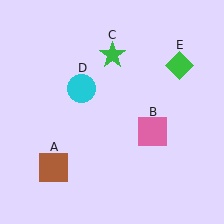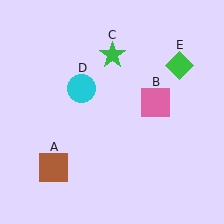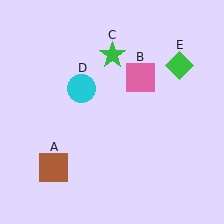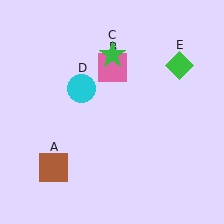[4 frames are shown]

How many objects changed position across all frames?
1 object changed position: pink square (object B).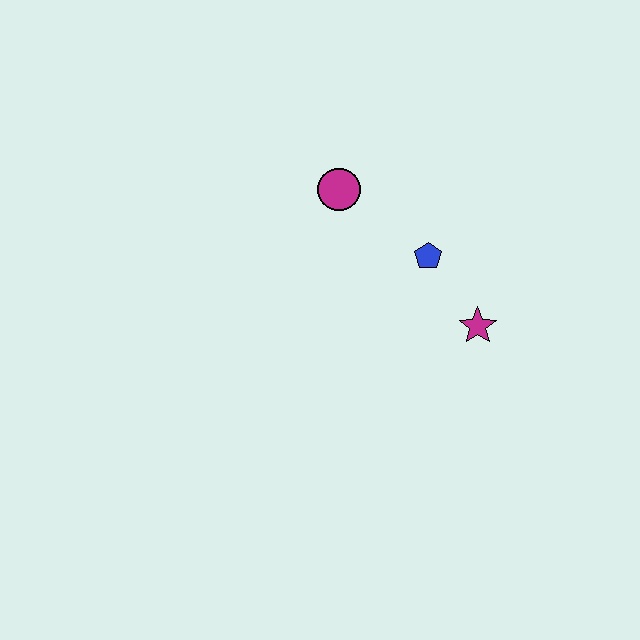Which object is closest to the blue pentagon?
The magenta star is closest to the blue pentagon.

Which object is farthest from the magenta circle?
The magenta star is farthest from the magenta circle.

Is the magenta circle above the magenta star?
Yes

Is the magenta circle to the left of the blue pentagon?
Yes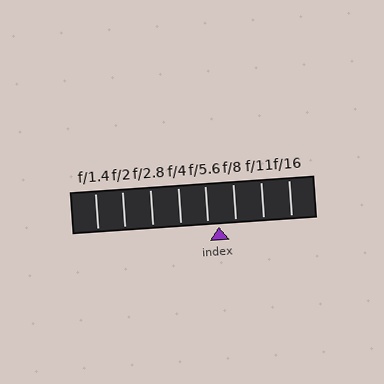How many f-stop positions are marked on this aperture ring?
There are 8 f-stop positions marked.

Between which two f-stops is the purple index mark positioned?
The index mark is between f/5.6 and f/8.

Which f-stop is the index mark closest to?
The index mark is closest to f/5.6.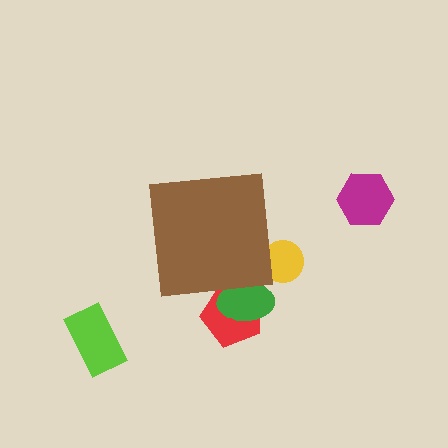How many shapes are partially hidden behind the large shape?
3 shapes are partially hidden.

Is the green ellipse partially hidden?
Yes, the green ellipse is partially hidden behind the brown square.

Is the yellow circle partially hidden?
Yes, the yellow circle is partially hidden behind the brown square.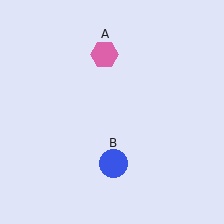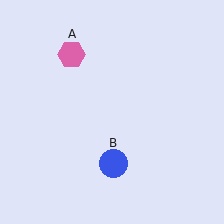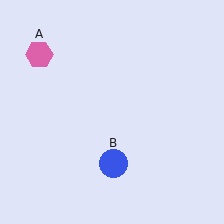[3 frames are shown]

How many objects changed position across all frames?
1 object changed position: pink hexagon (object A).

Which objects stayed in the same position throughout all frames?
Blue circle (object B) remained stationary.